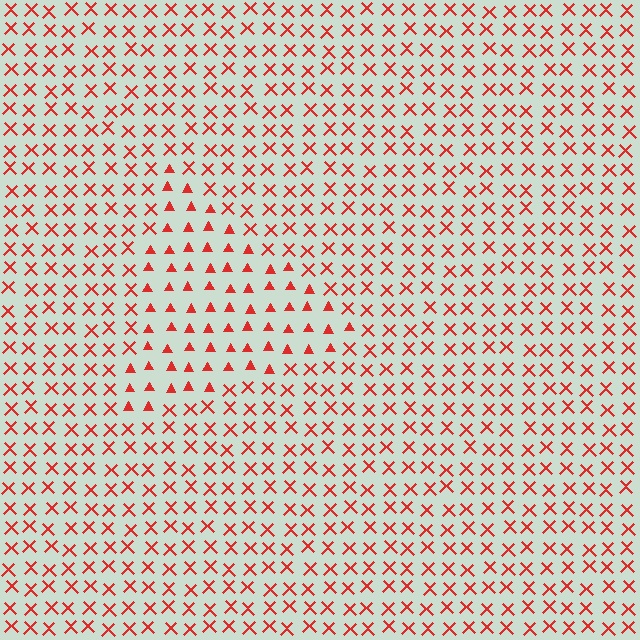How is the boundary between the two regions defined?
The boundary is defined by a change in element shape: triangles inside vs. X marks outside. All elements share the same color and spacing.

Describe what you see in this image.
The image is filled with small red elements arranged in a uniform grid. A triangle-shaped region contains triangles, while the surrounding area contains X marks. The boundary is defined purely by the change in element shape.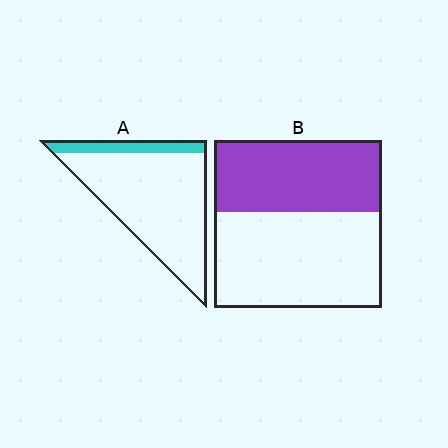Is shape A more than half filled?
No.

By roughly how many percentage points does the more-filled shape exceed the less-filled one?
By roughly 30 percentage points (B over A).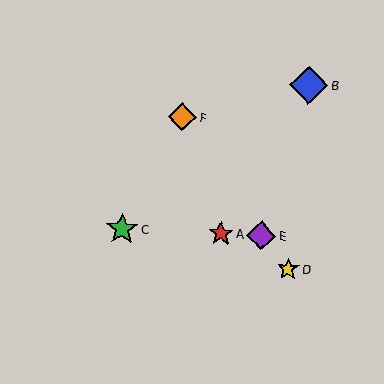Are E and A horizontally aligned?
Yes, both are at y≈236.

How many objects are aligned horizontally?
3 objects (A, C, E) are aligned horizontally.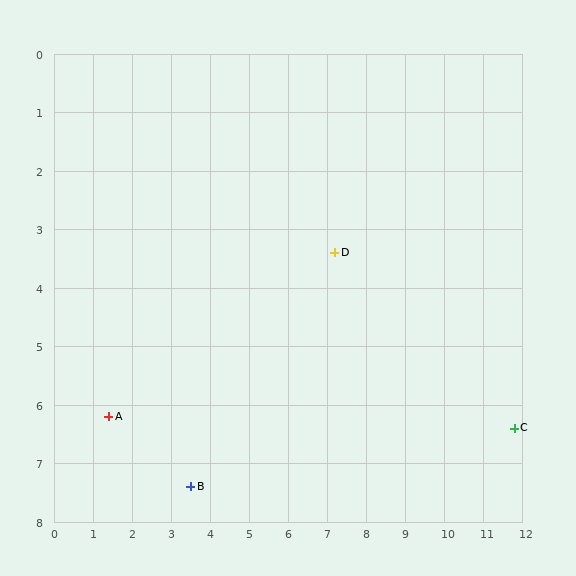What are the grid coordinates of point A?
Point A is at approximately (1.4, 6.2).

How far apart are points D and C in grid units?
Points D and C are about 5.5 grid units apart.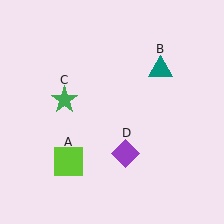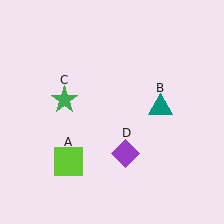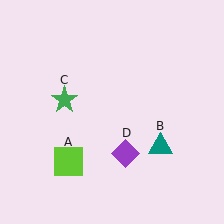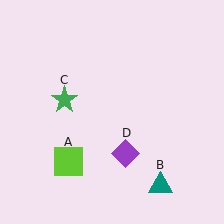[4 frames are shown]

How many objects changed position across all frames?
1 object changed position: teal triangle (object B).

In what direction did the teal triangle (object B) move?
The teal triangle (object B) moved down.